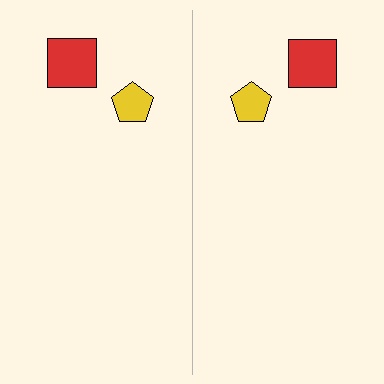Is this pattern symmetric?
Yes, this pattern has bilateral (reflection) symmetry.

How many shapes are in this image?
There are 4 shapes in this image.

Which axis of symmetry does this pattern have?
The pattern has a vertical axis of symmetry running through the center of the image.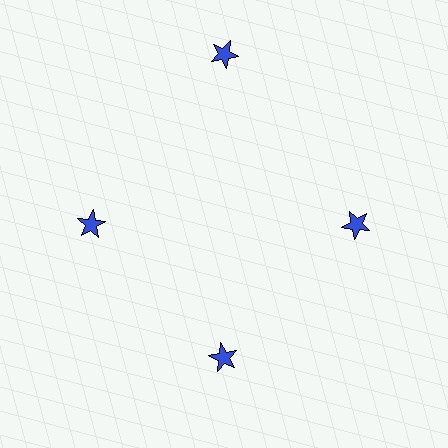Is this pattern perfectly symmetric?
No. The 4 blue stars are arranged in a ring, but one element near the 12 o'clock position is pushed outward from the center, breaking the 4-fold rotational symmetry.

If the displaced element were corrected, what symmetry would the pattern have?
It would have 4-fold rotational symmetry — the pattern would map onto itself every 90 degrees.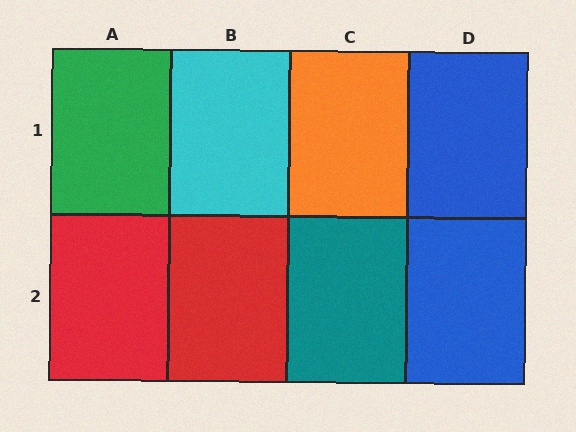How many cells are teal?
1 cell is teal.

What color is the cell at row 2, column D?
Blue.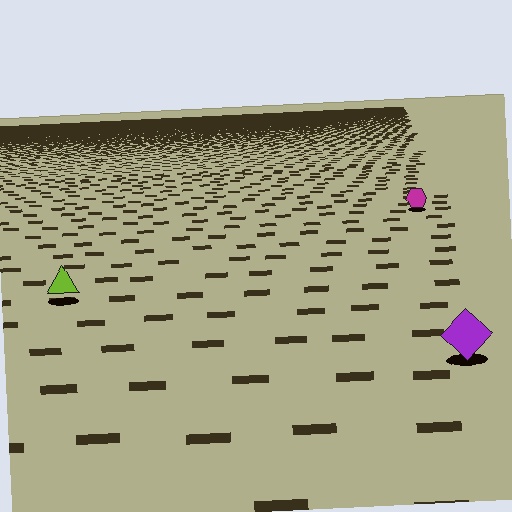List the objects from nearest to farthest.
From nearest to farthest: the purple diamond, the lime triangle, the magenta hexagon.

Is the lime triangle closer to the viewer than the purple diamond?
No. The purple diamond is closer — you can tell from the texture gradient: the ground texture is coarser near it.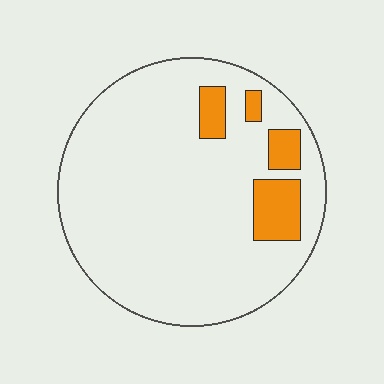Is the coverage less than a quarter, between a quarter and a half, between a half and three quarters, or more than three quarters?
Less than a quarter.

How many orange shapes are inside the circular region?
4.